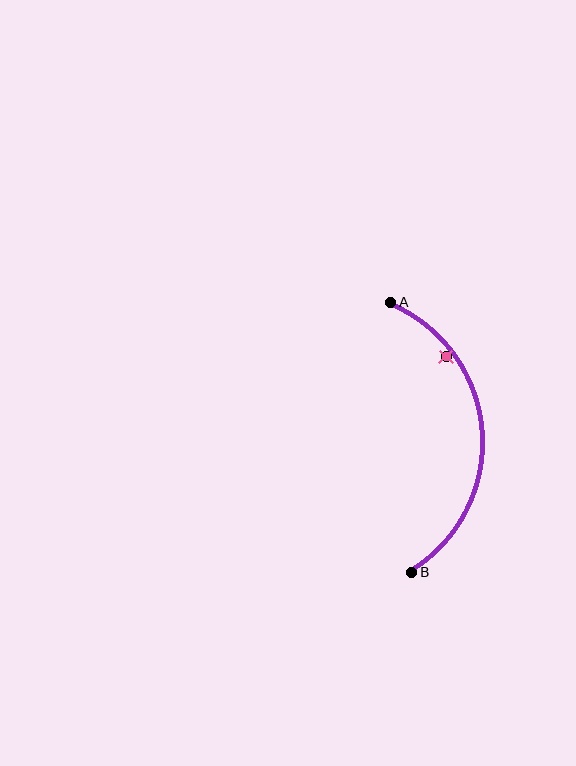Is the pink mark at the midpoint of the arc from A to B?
No — the pink mark does not lie on the arc at all. It sits slightly inside the curve.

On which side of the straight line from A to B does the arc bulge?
The arc bulges to the right of the straight line connecting A and B.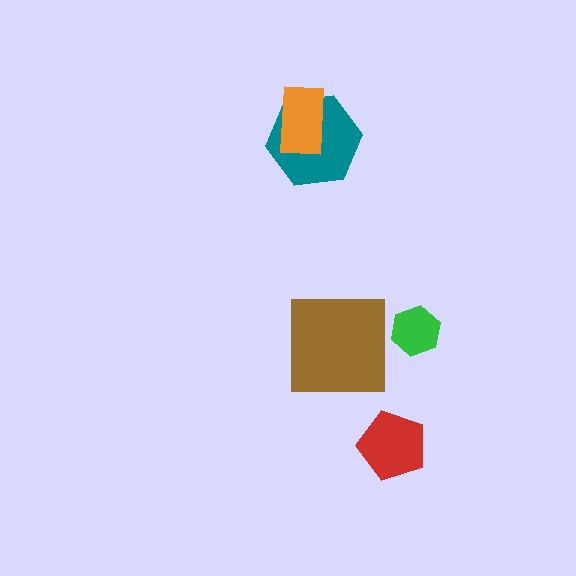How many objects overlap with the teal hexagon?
1 object overlaps with the teal hexagon.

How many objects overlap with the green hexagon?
0 objects overlap with the green hexagon.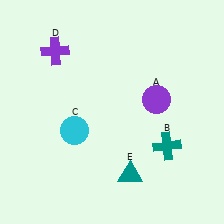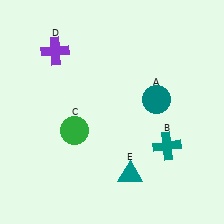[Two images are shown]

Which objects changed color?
A changed from purple to teal. C changed from cyan to green.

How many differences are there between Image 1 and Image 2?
There are 2 differences between the two images.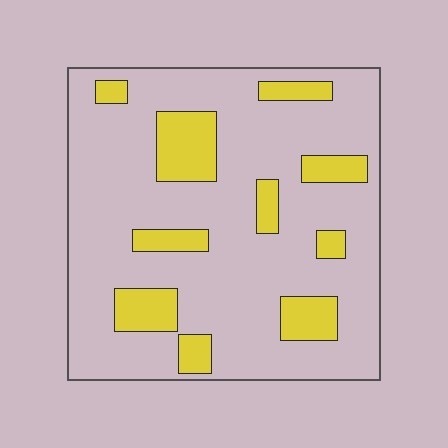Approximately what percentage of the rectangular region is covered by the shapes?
Approximately 20%.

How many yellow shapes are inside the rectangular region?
10.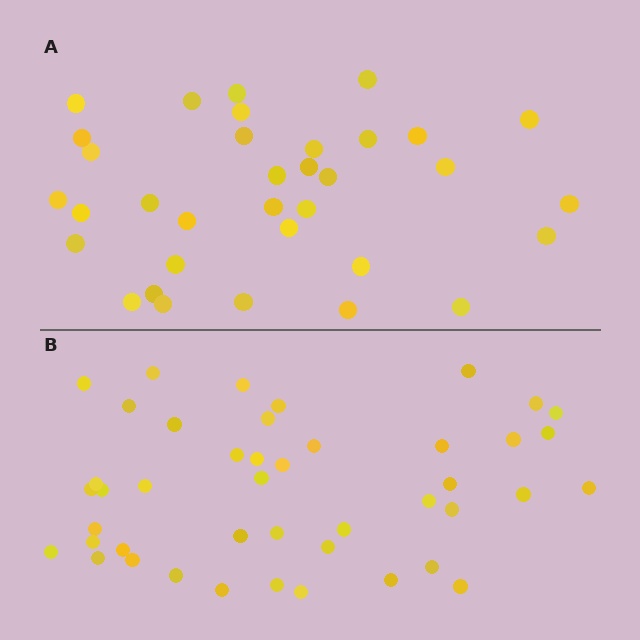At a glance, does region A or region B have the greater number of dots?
Region B (the bottom region) has more dots.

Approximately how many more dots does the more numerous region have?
Region B has roughly 10 or so more dots than region A.